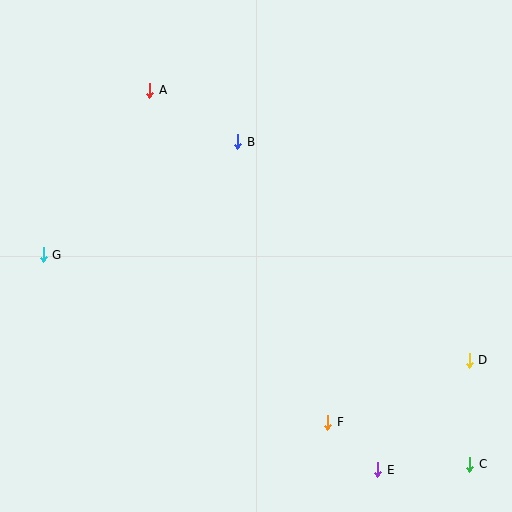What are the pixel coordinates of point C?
Point C is at (470, 464).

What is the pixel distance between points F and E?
The distance between F and E is 69 pixels.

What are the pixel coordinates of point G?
Point G is at (43, 255).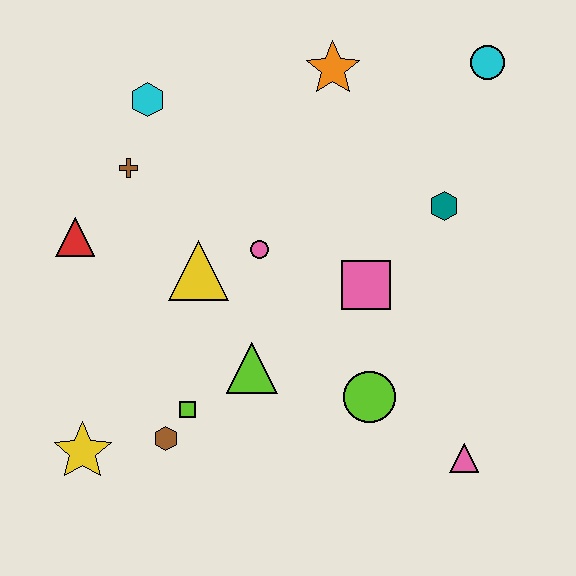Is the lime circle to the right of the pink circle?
Yes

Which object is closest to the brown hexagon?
The lime square is closest to the brown hexagon.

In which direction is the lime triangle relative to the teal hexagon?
The lime triangle is to the left of the teal hexagon.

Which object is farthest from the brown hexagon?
The cyan circle is farthest from the brown hexagon.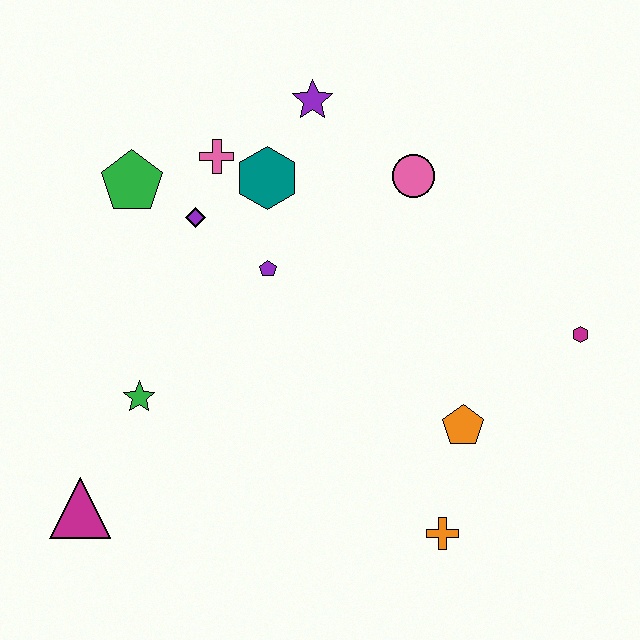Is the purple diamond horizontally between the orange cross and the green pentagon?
Yes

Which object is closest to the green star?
The magenta triangle is closest to the green star.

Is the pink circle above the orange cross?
Yes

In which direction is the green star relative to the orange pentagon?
The green star is to the left of the orange pentagon.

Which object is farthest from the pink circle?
The magenta triangle is farthest from the pink circle.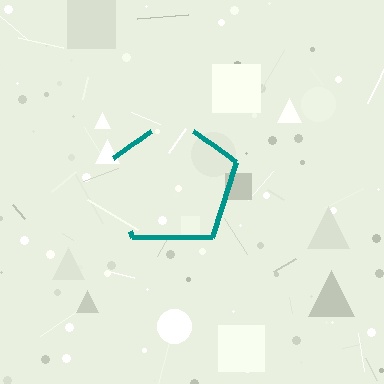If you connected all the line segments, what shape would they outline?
They would outline a pentagon.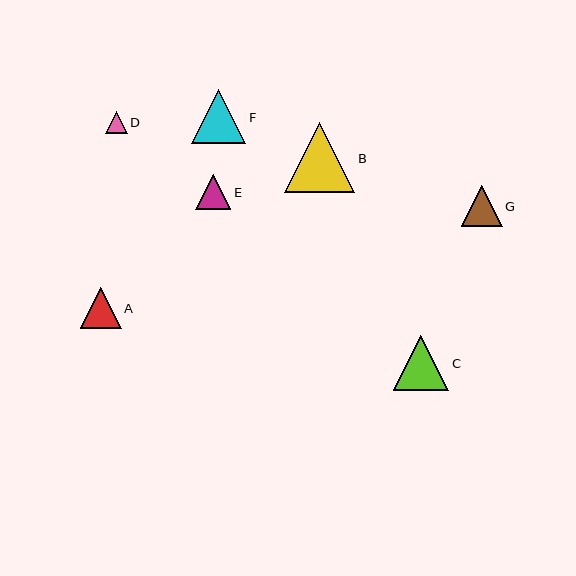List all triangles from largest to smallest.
From largest to smallest: B, C, F, G, A, E, D.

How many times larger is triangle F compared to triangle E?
Triangle F is approximately 1.5 times the size of triangle E.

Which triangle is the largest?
Triangle B is the largest with a size of approximately 70 pixels.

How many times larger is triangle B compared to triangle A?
Triangle B is approximately 1.7 times the size of triangle A.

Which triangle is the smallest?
Triangle D is the smallest with a size of approximately 22 pixels.